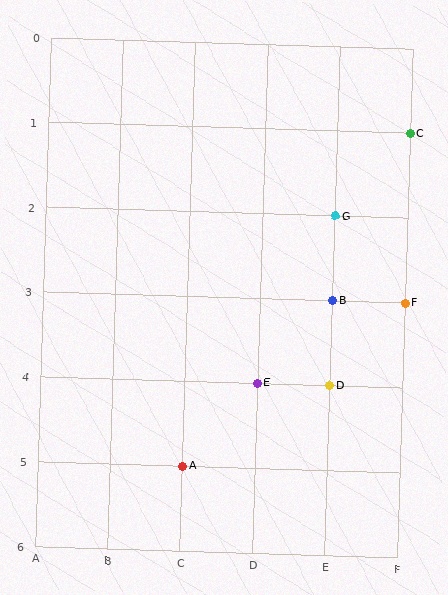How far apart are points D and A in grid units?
Points D and A are 2 columns and 1 row apart (about 2.2 grid units diagonally).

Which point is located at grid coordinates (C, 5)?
Point A is at (C, 5).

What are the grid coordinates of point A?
Point A is at grid coordinates (C, 5).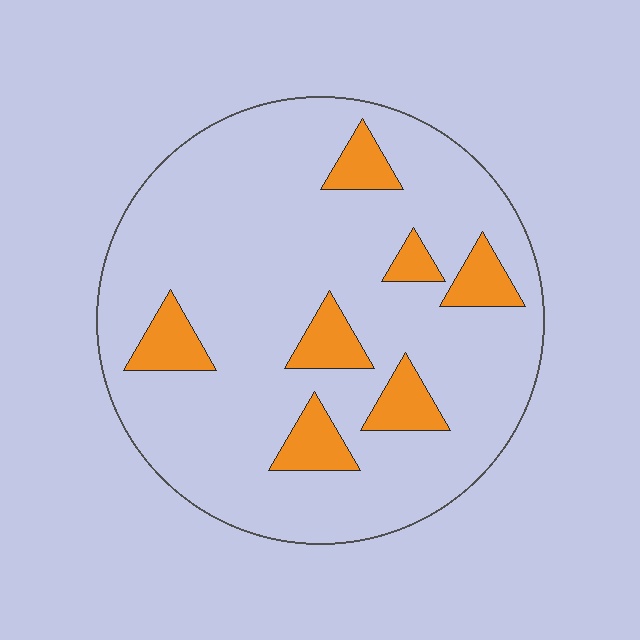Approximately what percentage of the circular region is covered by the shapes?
Approximately 15%.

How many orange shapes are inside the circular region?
7.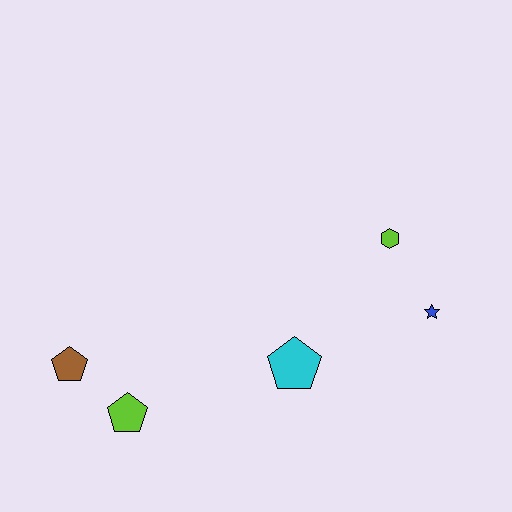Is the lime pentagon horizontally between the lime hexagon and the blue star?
No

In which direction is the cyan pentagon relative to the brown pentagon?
The cyan pentagon is to the right of the brown pentagon.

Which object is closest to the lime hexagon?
The blue star is closest to the lime hexagon.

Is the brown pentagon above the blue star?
No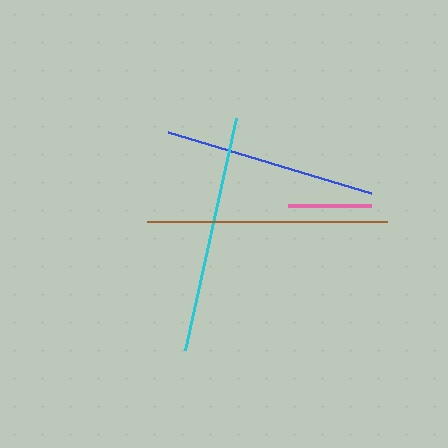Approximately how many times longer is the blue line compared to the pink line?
The blue line is approximately 2.6 times the length of the pink line.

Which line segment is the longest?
The brown line is the longest at approximately 240 pixels.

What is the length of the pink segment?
The pink segment is approximately 83 pixels long.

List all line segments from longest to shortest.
From longest to shortest: brown, cyan, blue, pink.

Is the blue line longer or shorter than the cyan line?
The cyan line is longer than the blue line.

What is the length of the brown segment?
The brown segment is approximately 240 pixels long.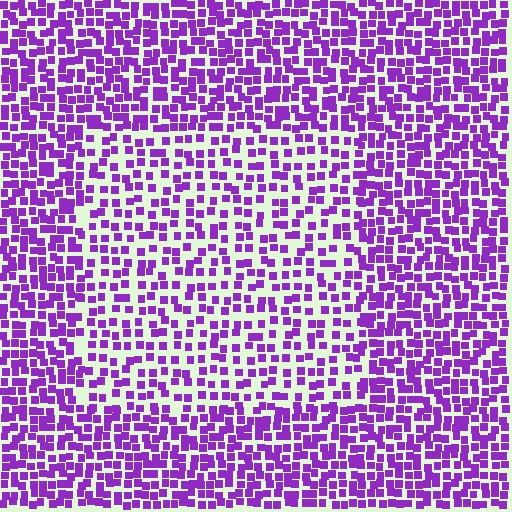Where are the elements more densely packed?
The elements are more densely packed outside the rectangle boundary.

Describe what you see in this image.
The image contains small purple elements arranged at two different densities. A rectangle-shaped region is visible where the elements are less densely packed than the surrounding area.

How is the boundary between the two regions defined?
The boundary is defined by a change in element density (approximately 1.7x ratio). All elements are the same color, size, and shape.